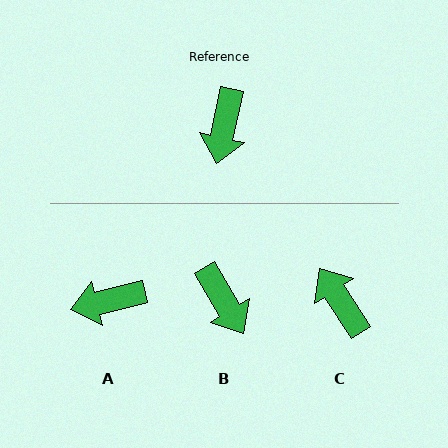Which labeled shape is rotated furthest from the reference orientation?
C, about 135 degrees away.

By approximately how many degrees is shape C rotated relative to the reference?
Approximately 135 degrees clockwise.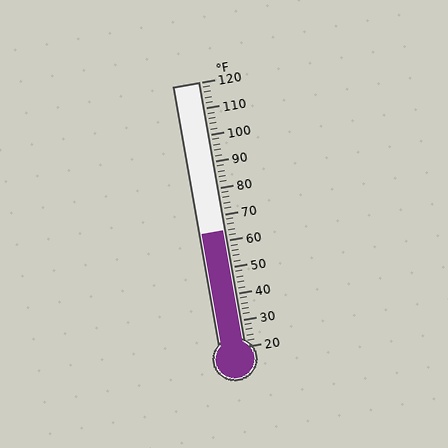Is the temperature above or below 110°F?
The temperature is below 110°F.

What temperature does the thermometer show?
The thermometer shows approximately 64°F.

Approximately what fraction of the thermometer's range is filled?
The thermometer is filled to approximately 45% of its range.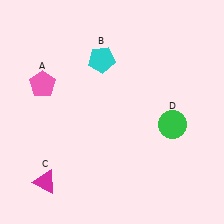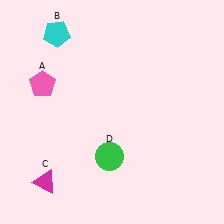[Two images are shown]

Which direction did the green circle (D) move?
The green circle (D) moved left.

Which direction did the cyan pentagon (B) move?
The cyan pentagon (B) moved left.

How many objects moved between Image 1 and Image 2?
2 objects moved between the two images.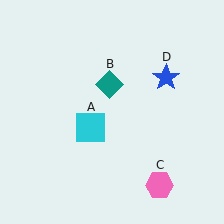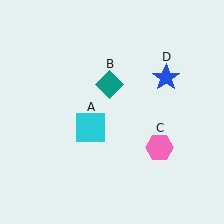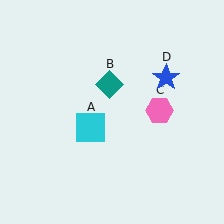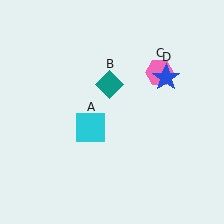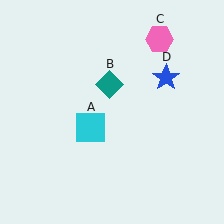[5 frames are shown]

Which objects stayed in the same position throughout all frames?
Cyan square (object A) and teal diamond (object B) and blue star (object D) remained stationary.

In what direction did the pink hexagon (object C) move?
The pink hexagon (object C) moved up.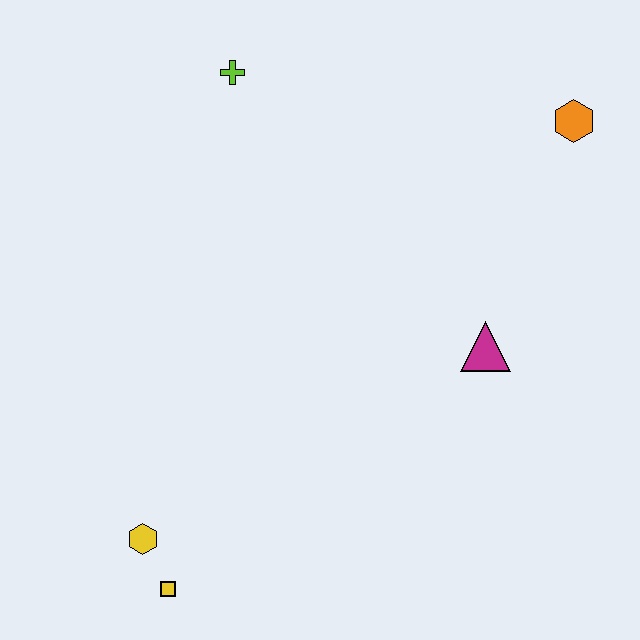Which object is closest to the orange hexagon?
The magenta triangle is closest to the orange hexagon.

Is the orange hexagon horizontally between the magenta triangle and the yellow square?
No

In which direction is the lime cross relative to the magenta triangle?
The lime cross is above the magenta triangle.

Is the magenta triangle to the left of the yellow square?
No